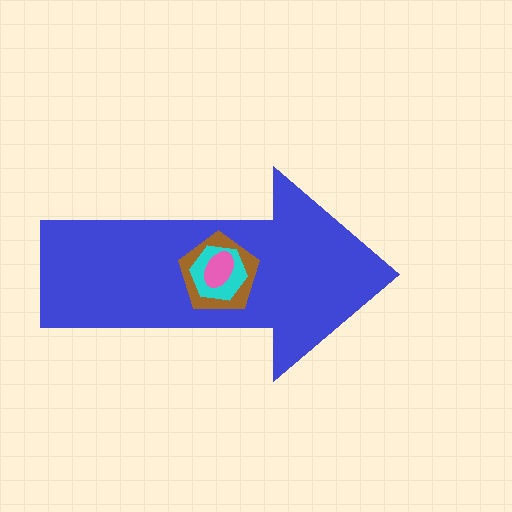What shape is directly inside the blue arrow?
The brown pentagon.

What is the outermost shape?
The blue arrow.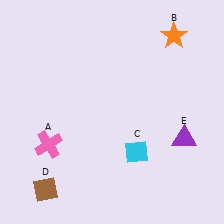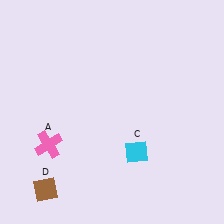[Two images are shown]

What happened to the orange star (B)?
The orange star (B) was removed in Image 2. It was in the top-right area of Image 1.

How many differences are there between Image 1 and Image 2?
There are 2 differences between the two images.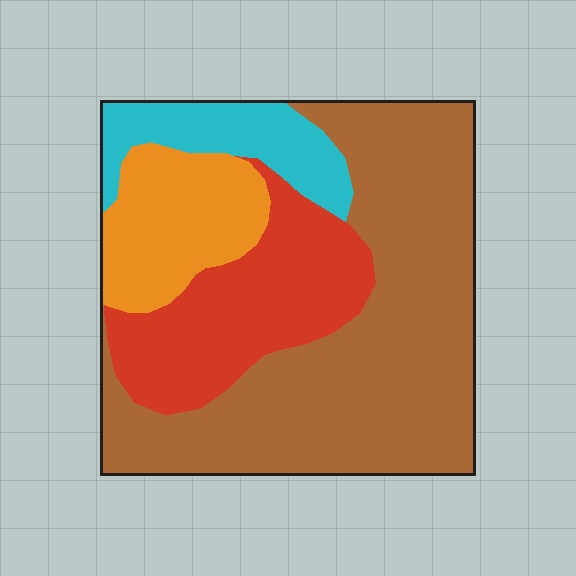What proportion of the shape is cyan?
Cyan takes up about one eighth (1/8) of the shape.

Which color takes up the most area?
Brown, at roughly 50%.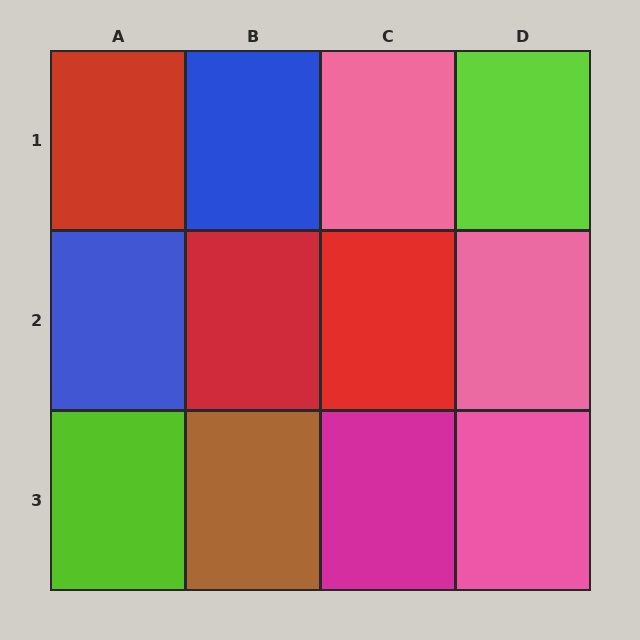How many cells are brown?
1 cell is brown.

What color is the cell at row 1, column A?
Red.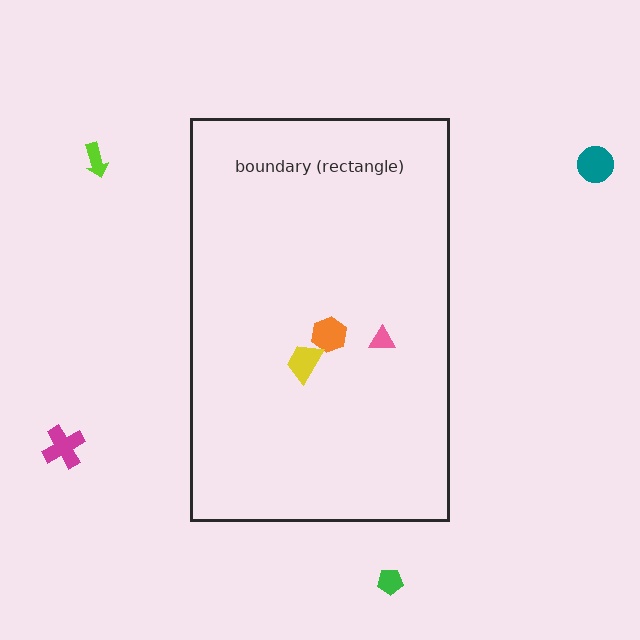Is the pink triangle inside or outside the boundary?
Inside.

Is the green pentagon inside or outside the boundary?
Outside.